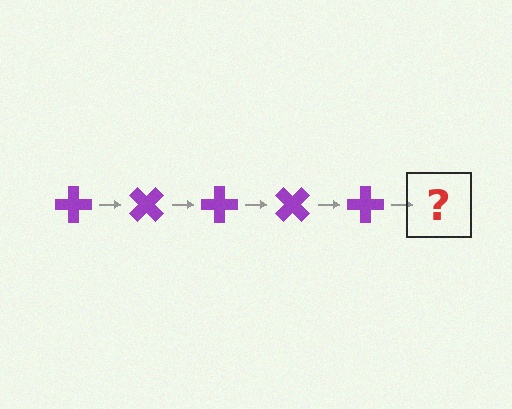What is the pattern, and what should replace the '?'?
The pattern is that the cross rotates 45 degrees each step. The '?' should be a purple cross rotated 225 degrees.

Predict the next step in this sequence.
The next step is a purple cross rotated 225 degrees.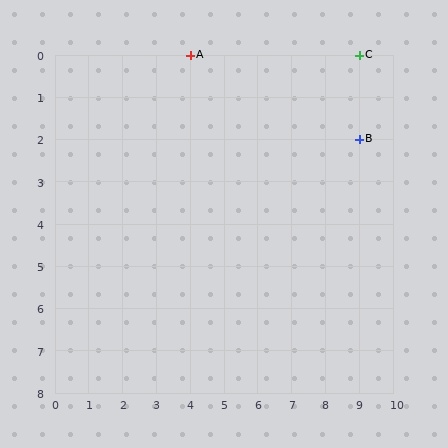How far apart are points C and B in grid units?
Points C and B are 2 rows apart.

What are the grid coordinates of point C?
Point C is at grid coordinates (9, 0).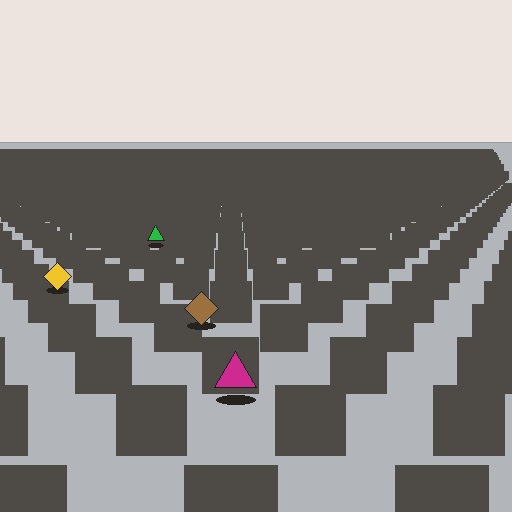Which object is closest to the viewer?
The magenta triangle is closest. The texture marks near it are larger and more spread out.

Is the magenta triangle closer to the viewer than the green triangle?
Yes. The magenta triangle is closer — you can tell from the texture gradient: the ground texture is coarser near it.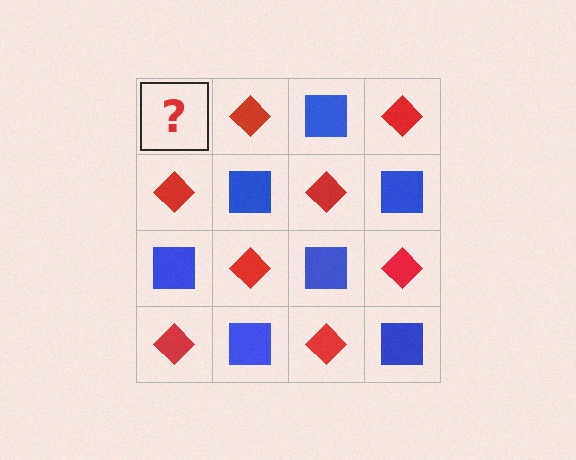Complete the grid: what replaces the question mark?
The question mark should be replaced with a blue square.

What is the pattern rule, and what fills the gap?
The rule is that it alternates blue square and red diamond in a checkerboard pattern. The gap should be filled with a blue square.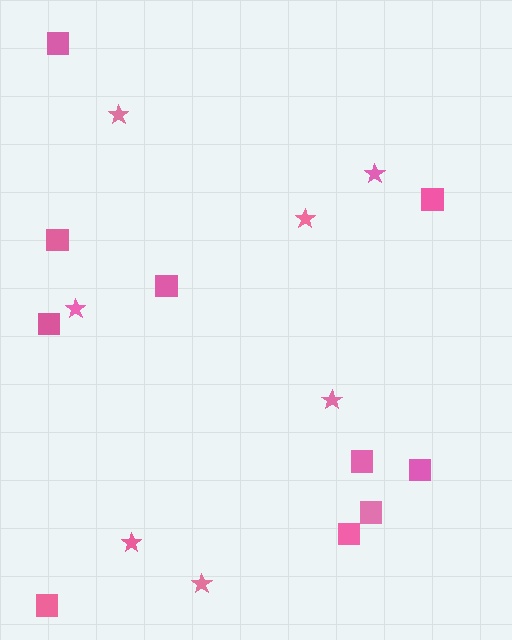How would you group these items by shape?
There are 2 groups: one group of squares (10) and one group of stars (7).